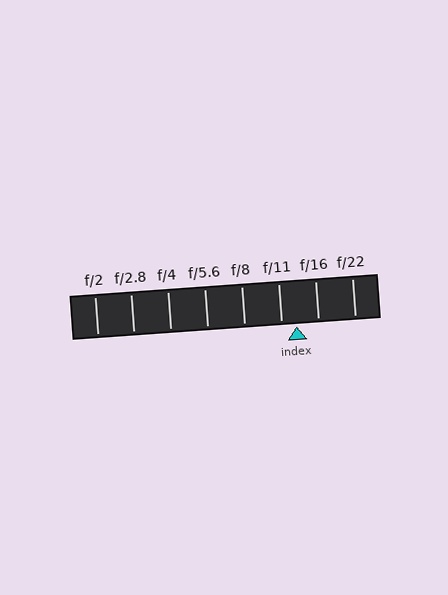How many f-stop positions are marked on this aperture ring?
There are 8 f-stop positions marked.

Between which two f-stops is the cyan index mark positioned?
The index mark is between f/11 and f/16.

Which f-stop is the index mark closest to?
The index mark is closest to f/11.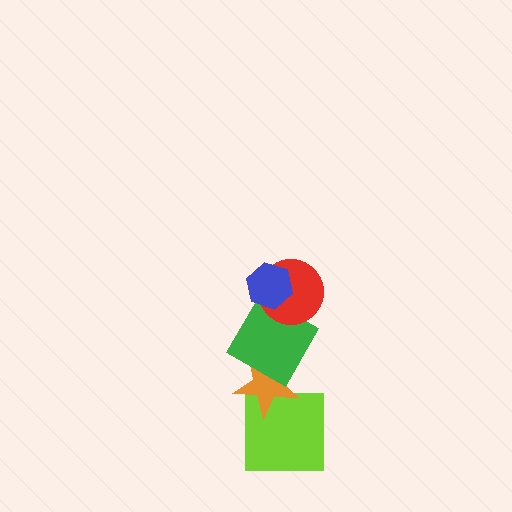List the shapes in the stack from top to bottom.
From top to bottom: the blue hexagon, the red circle, the green square, the orange star, the lime square.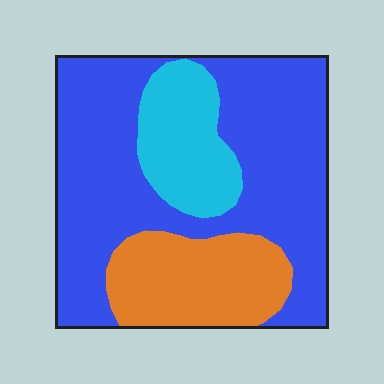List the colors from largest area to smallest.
From largest to smallest: blue, orange, cyan.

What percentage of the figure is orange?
Orange covers about 20% of the figure.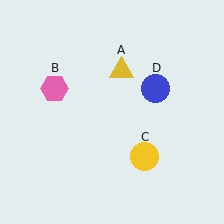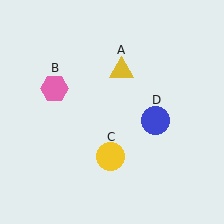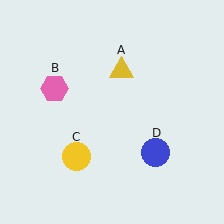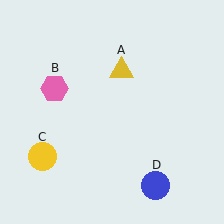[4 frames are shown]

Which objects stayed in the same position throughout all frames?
Yellow triangle (object A) and pink hexagon (object B) remained stationary.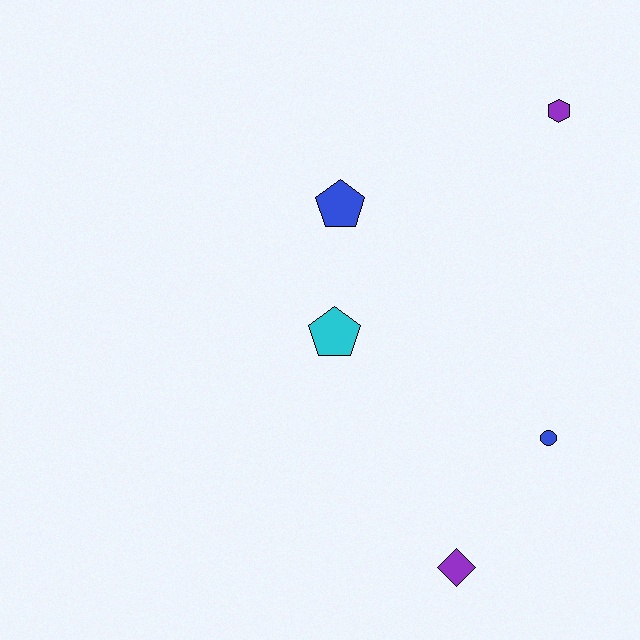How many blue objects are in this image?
There are 2 blue objects.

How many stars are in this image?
There are no stars.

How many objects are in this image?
There are 5 objects.